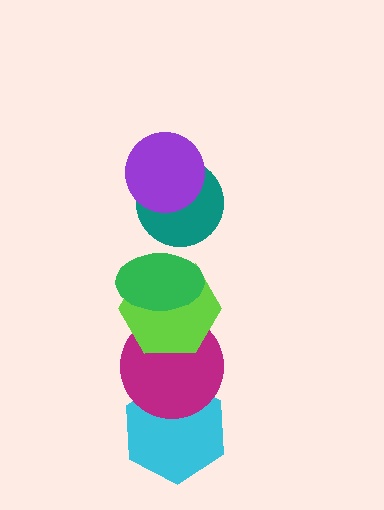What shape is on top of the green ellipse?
The teal circle is on top of the green ellipse.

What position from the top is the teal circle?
The teal circle is 2nd from the top.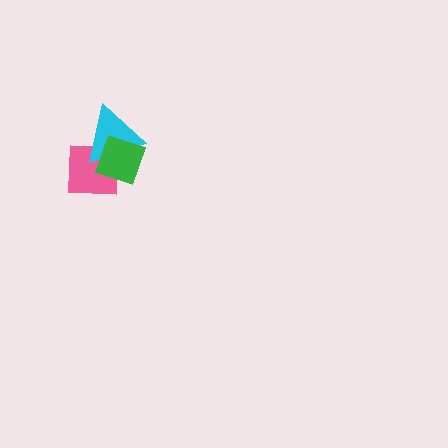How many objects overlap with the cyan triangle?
2 objects overlap with the cyan triangle.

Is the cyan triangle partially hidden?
Yes, it is partially covered by another shape.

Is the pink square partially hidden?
Yes, it is partially covered by another shape.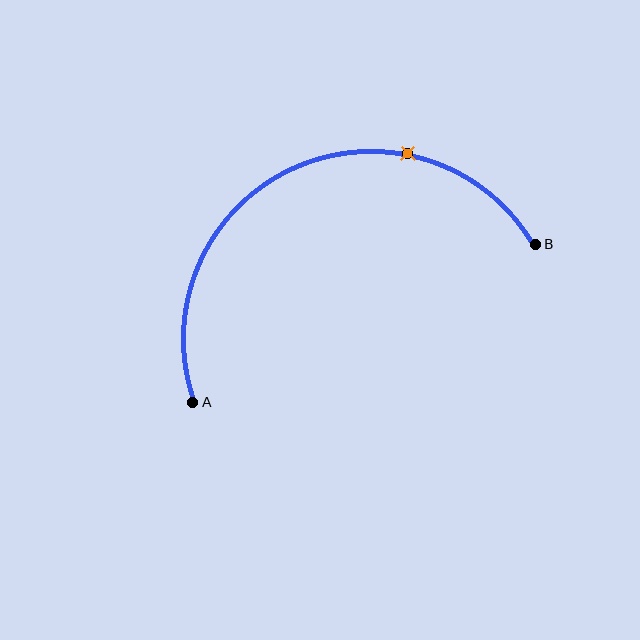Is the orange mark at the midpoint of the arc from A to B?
No. The orange mark lies on the arc but is closer to endpoint B. The arc midpoint would be at the point on the curve equidistant along the arc from both A and B.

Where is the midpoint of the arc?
The arc midpoint is the point on the curve farthest from the straight line joining A and B. It sits above that line.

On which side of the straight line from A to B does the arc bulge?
The arc bulges above the straight line connecting A and B.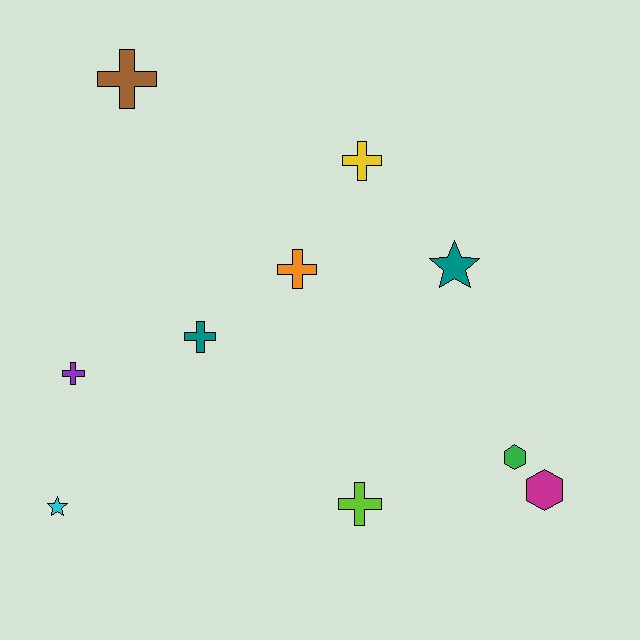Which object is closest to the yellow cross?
The orange cross is closest to the yellow cross.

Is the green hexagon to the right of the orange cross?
Yes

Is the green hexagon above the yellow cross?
No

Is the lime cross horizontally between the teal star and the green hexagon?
No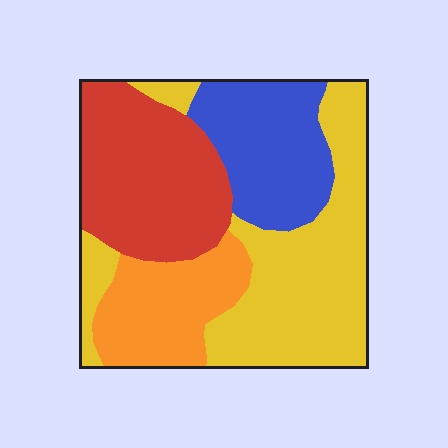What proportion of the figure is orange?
Orange takes up about one sixth (1/6) of the figure.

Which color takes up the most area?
Yellow, at roughly 35%.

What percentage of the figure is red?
Red takes up about one quarter (1/4) of the figure.